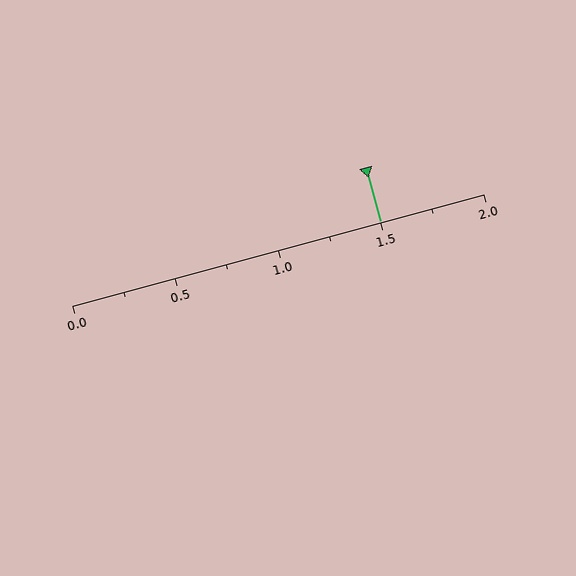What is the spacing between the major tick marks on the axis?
The major ticks are spaced 0.5 apart.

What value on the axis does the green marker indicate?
The marker indicates approximately 1.5.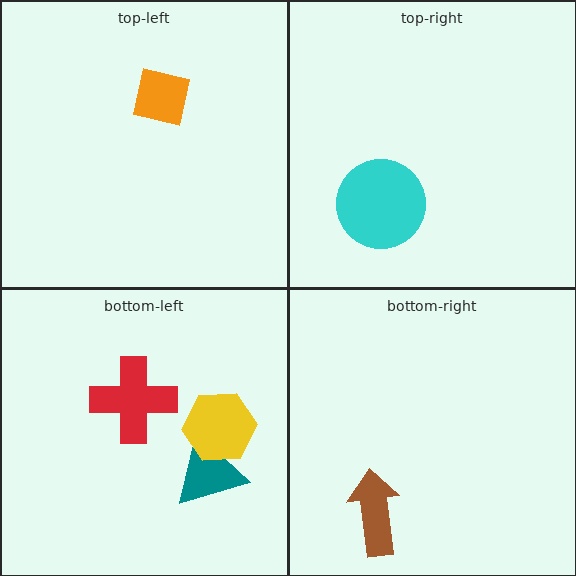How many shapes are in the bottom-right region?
1.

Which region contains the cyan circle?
The top-right region.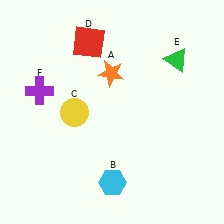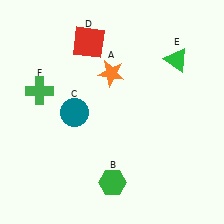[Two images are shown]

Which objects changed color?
B changed from cyan to green. C changed from yellow to teal. F changed from purple to green.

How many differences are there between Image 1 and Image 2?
There are 3 differences between the two images.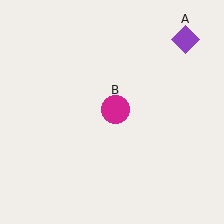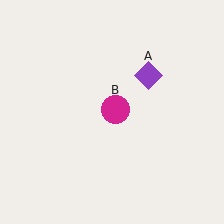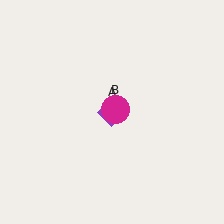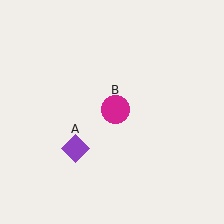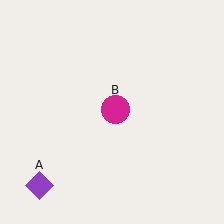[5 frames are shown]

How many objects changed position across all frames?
1 object changed position: purple diamond (object A).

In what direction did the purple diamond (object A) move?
The purple diamond (object A) moved down and to the left.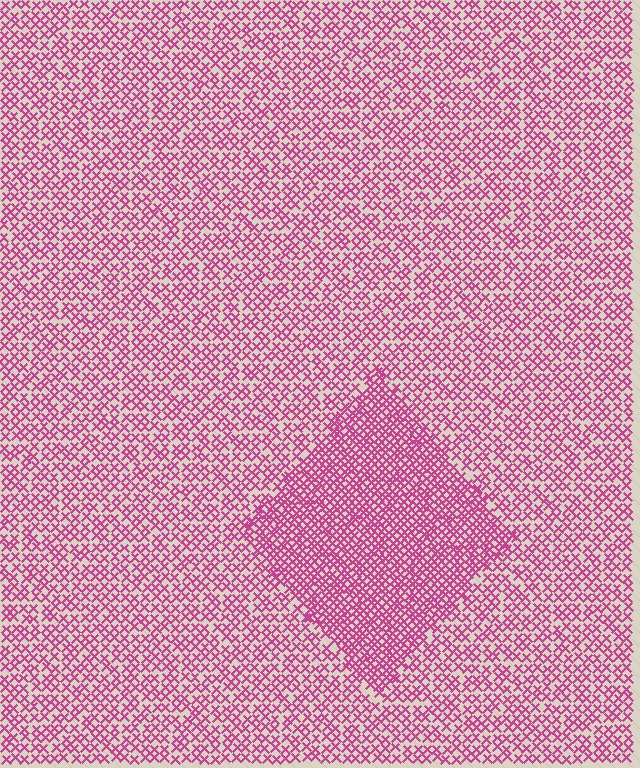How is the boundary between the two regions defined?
The boundary is defined by a change in element density (approximately 1.8x ratio). All elements are the same color, size, and shape.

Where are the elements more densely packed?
The elements are more densely packed inside the diamond boundary.